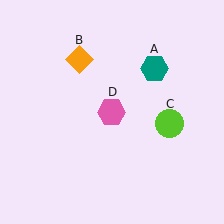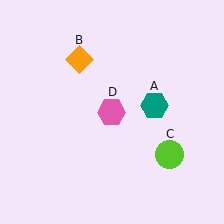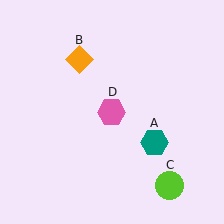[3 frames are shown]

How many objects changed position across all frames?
2 objects changed position: teal hexagon (object A), lime circle (object C).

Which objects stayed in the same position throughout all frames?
Orange diamond (object B) and pink hexagon (object D) remained stationary.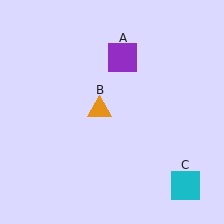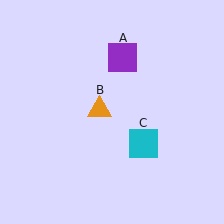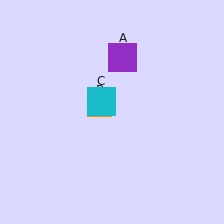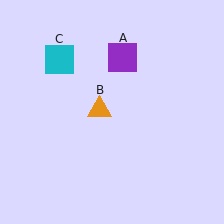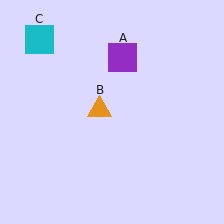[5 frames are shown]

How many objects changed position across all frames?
1 object changed position: cyan square (object C).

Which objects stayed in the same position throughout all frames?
Purple square (object A) and orange triangle (object B) remained stationary.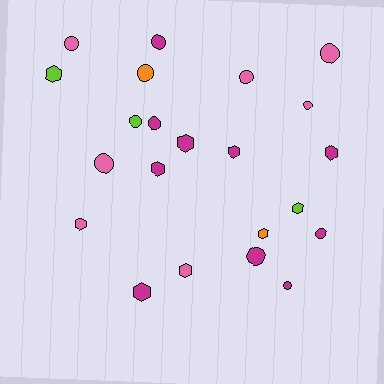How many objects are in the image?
There are 22 objects.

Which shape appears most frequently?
Circle, with 12 objects.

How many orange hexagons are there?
There is 1 orange hexagon.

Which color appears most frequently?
Magenta, with 10 objects.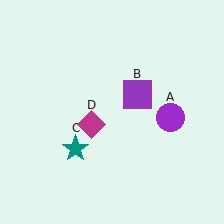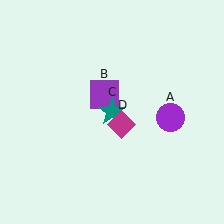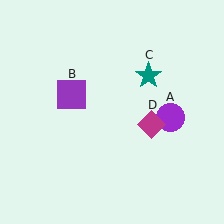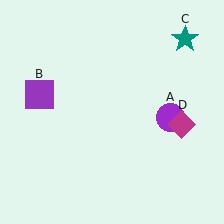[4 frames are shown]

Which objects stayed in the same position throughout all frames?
Purple circle (object A) remained stationary.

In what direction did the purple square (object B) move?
The purple square (object B) moved left.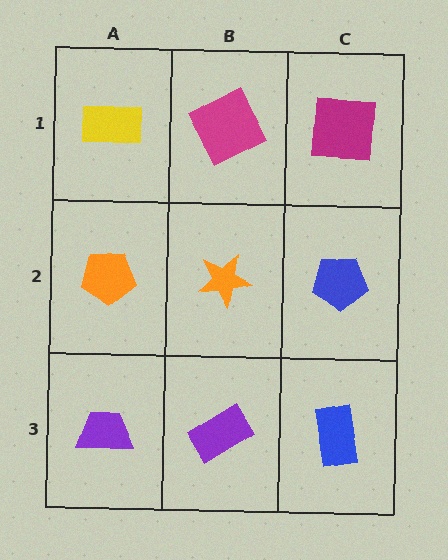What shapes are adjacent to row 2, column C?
A magenta square (row 1, column C), a blue rectangle (row 3, column C), an orange star (row 2, column B).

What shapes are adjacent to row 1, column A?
An orange pentagon (row 2, column A), a magenta square (row 1, column B).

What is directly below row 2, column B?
A purple rectangle.